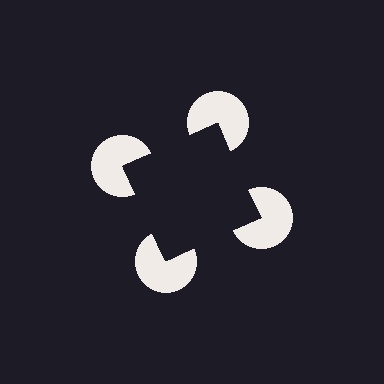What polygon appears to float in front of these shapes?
An illusory square — its edges are inferred from the aligned wedge cuts in the pac-man discs, not physically drawn.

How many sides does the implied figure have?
4 sides.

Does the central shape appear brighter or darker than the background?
It typically appears slightly darker than the background, even though no actual brightness change is drawn.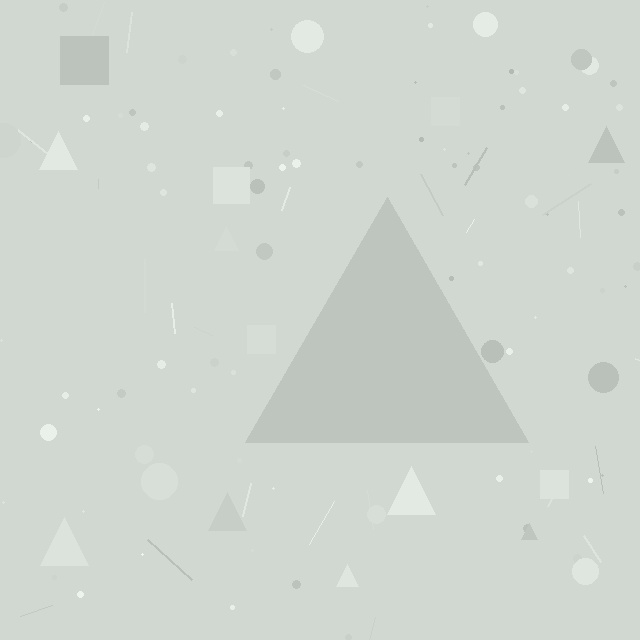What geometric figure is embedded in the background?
A triangle is embedded in the background.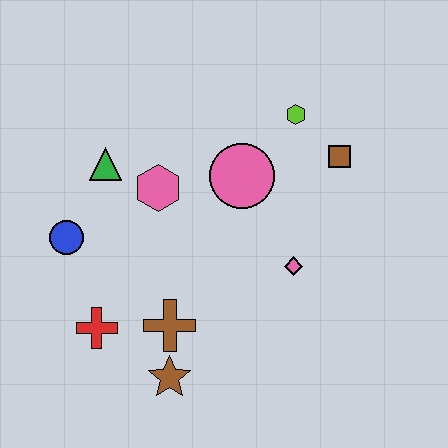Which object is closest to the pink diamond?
The pink circle is closest to the pink diamond.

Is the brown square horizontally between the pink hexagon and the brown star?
No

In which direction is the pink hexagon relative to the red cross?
The pink hexagon is above the red cross.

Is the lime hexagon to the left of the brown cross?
No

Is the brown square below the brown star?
No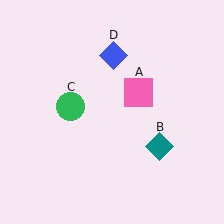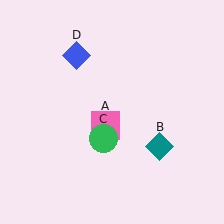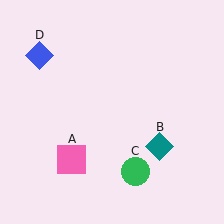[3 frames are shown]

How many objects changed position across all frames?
3 objects changed position: pink square (object A), green circle (object C), blue diamond (object D).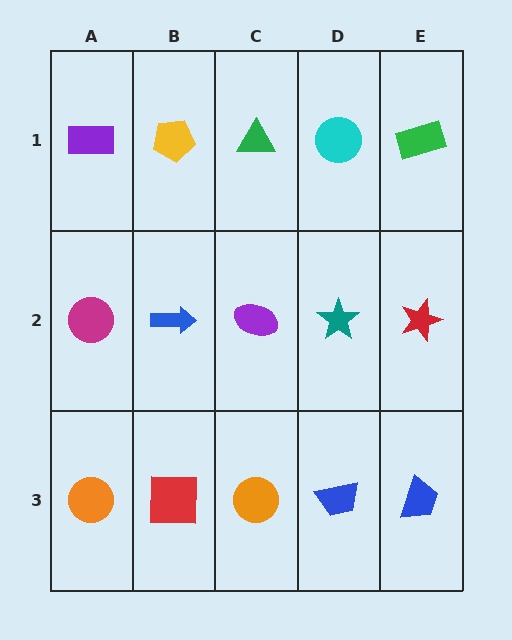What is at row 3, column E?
A blue trapezoid.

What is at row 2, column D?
A teal star.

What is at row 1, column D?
A cyan circle.